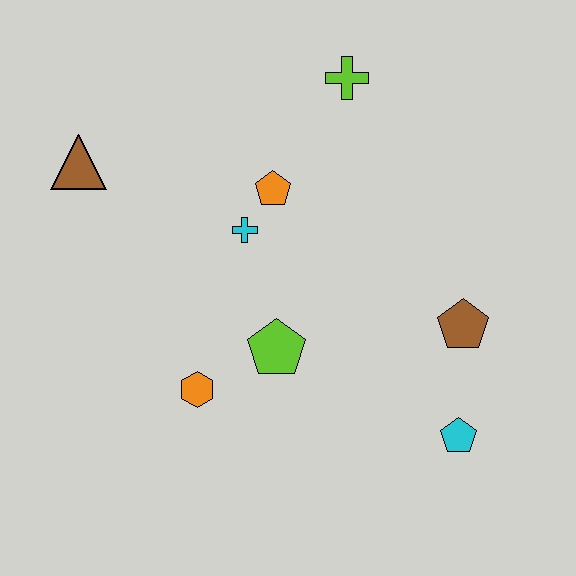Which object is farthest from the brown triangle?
The cyan pentagon is farthest from the brown triangle.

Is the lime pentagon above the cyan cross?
No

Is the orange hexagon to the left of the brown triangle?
No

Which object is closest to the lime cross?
The orange pentagon is closest to the lime cross.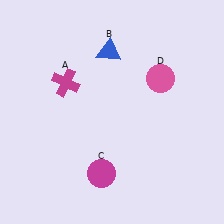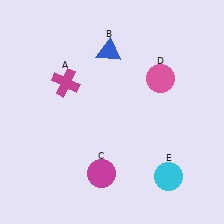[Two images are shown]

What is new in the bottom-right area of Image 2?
A cyan circle (E) was added in the bottom-right area of Image 2.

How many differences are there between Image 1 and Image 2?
There is 1 difference between the two images.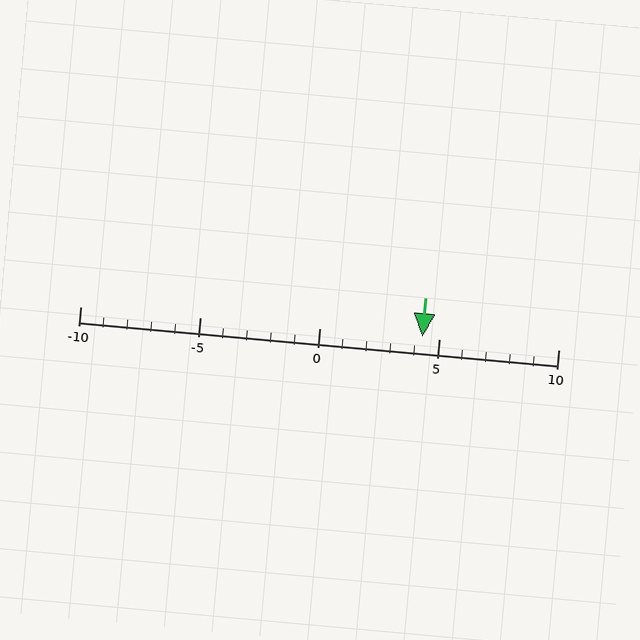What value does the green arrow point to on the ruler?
The green arrow points to approximately 4.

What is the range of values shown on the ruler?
The ruler shows values from -10 to 10.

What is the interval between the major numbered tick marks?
The major tick marks are spaced 5 units apart.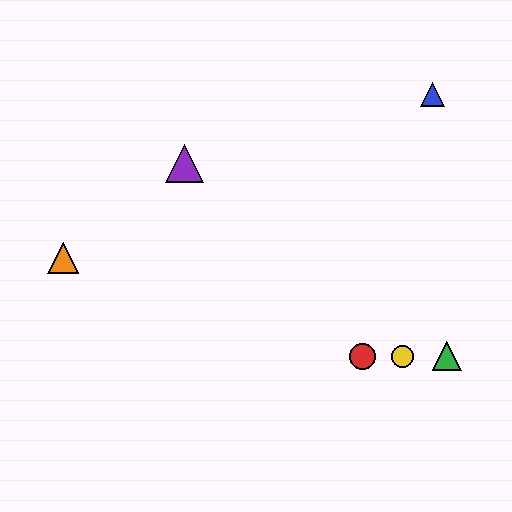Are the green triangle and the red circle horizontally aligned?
Yes, both are at y≈356.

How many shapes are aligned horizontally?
3 shapes (the red circle, the green triangle, the yellow circle) are aligned horizontally.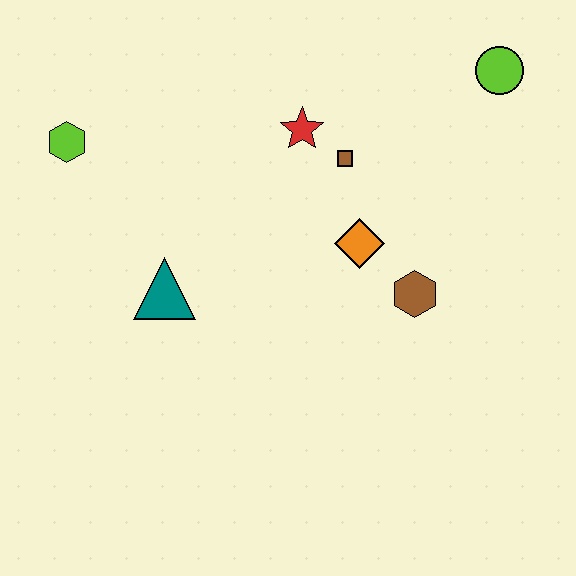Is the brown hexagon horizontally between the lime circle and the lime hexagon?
Yes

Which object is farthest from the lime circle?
The lime hexagon is farthest from the lime circle.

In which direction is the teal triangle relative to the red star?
The teal triangle is below the red star.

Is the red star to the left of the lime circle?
Yes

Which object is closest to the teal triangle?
The lime hexagon is closest to the teal triangle.